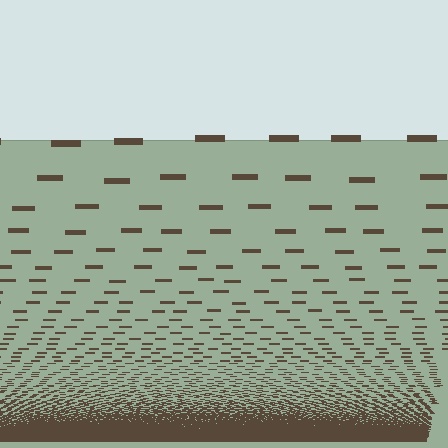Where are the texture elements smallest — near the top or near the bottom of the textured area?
Near the bottom.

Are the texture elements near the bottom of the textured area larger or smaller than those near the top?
Smaller. The gradient is inverted — elements near the bottom are smaller and denser.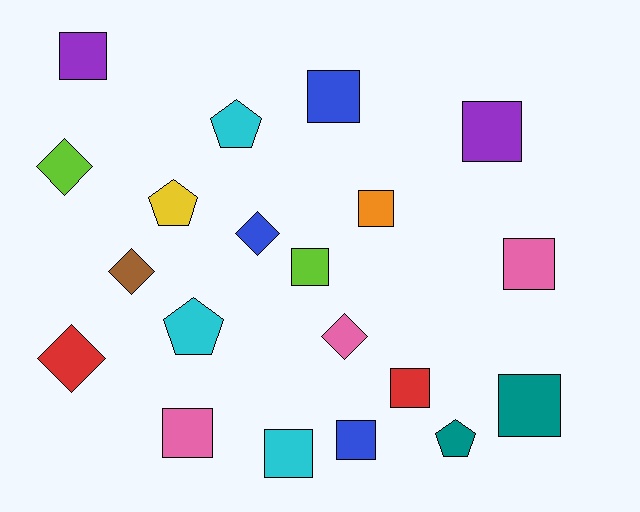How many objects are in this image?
There are 20 objects.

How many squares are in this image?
There are 11 squares.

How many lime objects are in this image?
There are 2 lime objects.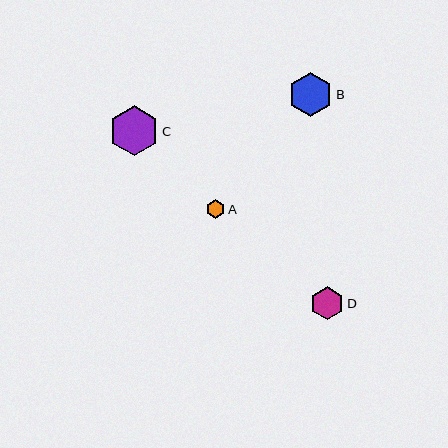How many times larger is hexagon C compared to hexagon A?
Hexagon C is approximately 2.7 times the size of hexagon A.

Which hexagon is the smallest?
Hexagon A is the smallest with a size of approximately 19 pixels.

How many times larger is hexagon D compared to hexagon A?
Hexagon D is approximately 1.8 times the size of hexagon A.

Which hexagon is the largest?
Hexagon C is the largest with a size of approximately 50 pixels.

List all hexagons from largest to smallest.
From largest to smallest: C, B, D, A.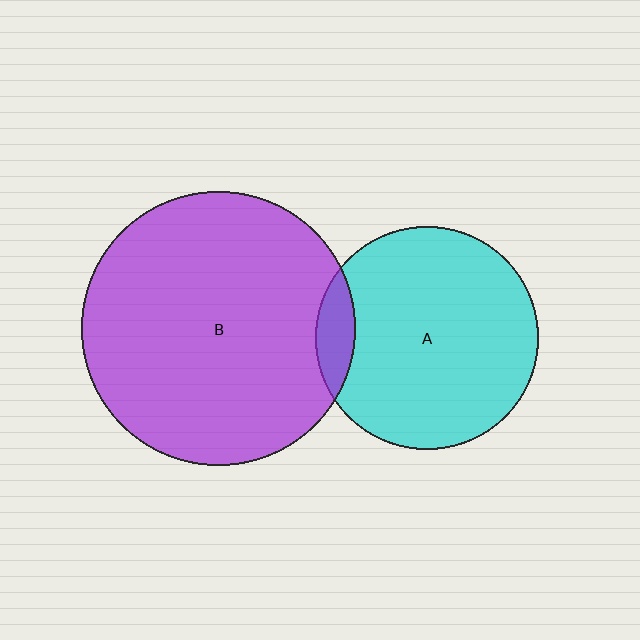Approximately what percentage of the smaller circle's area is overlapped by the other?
Approximately 10%.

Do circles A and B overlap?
Yes.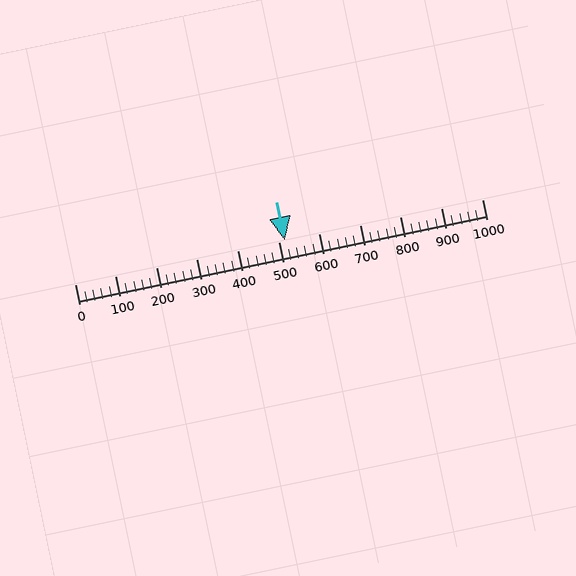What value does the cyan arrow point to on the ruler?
The cyan arrow points to approximately 517.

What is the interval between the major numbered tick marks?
The major tick marks are spaced 100 units apart.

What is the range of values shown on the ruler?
The ruler shows values from 0 to 1000.